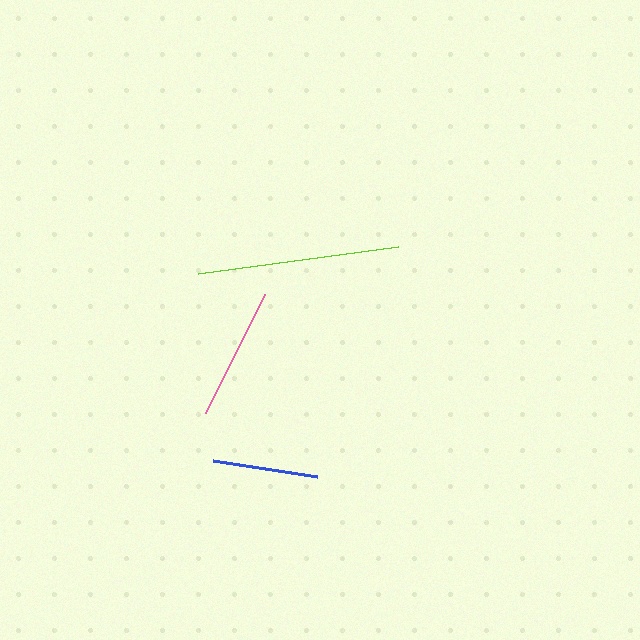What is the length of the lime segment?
The lime segment is approximately 202 pixels long.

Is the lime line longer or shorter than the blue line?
The lime line is longer than the blue line.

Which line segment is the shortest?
The blue line is the shortest at approximately 106 pixels.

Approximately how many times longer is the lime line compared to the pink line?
The lime line is approximately 1.5 times the length of the pink line.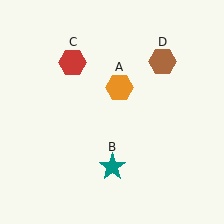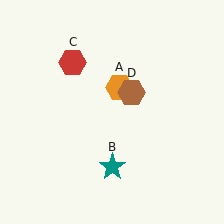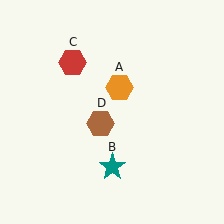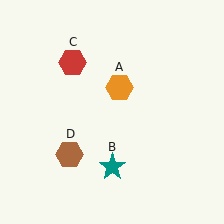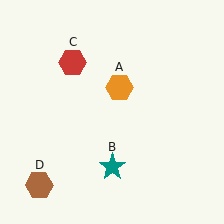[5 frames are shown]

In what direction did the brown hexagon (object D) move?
The brown hexagon (object D) moved down and to the left.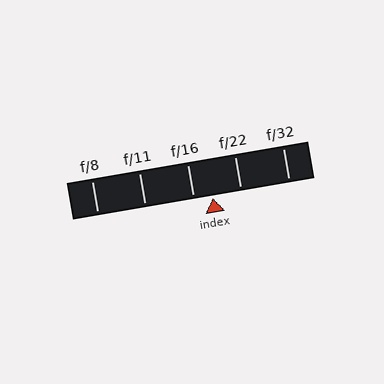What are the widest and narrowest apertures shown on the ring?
The widest aperture shown is f/8 and the narrowest is f/32.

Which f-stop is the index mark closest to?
The index mark is closest to f/16.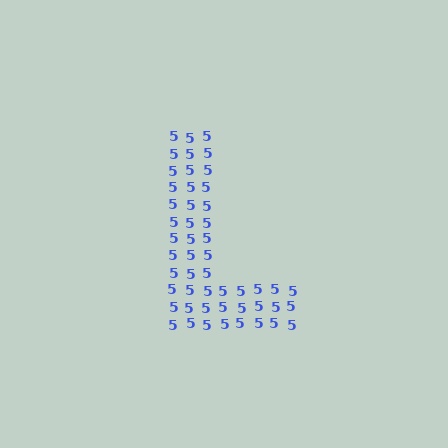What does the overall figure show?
The overall figure shows the letter L.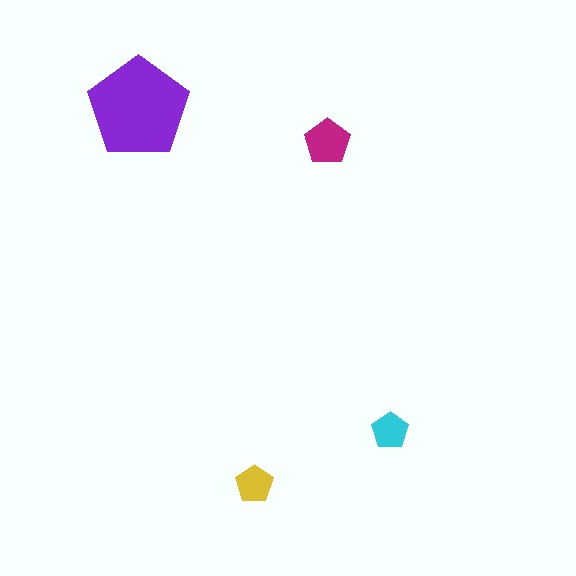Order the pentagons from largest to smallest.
the purple one, the magenta one, the yellow one, the cyan one.